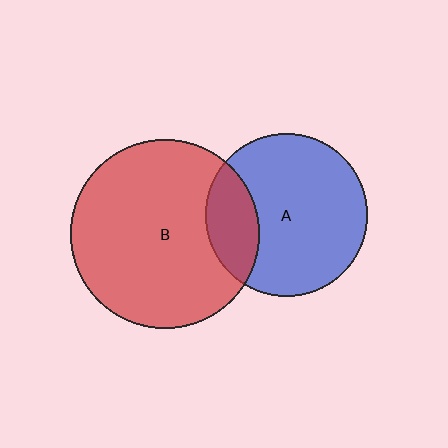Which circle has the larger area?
Circle B (red).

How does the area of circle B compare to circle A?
Approximately 1.3 times.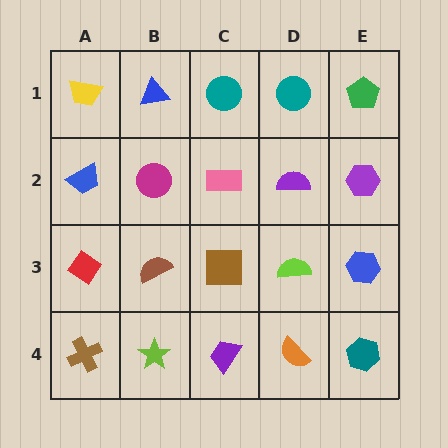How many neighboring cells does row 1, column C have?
3.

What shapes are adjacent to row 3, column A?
A blue trapezoid (row 2, column A), a brown cross (row 4, column A), a brown semicircle (row 3, column B).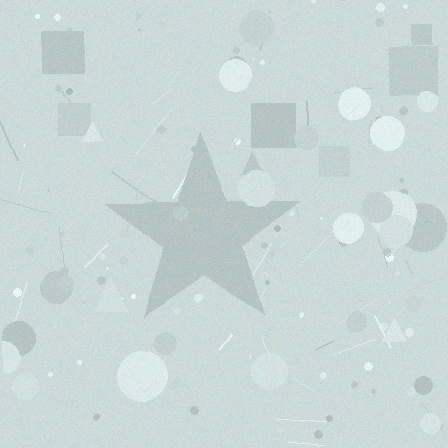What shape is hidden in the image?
A star is hidden in the image.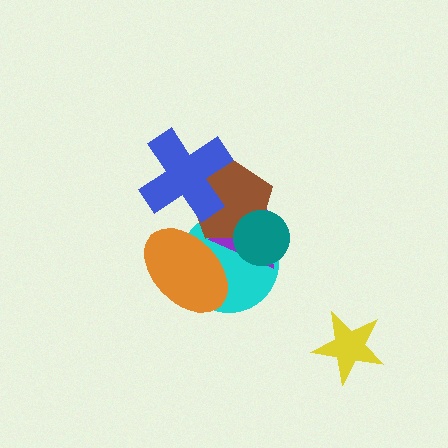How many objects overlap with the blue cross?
1 object overlaps with the blue cross.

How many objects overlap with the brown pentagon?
5 objects overlap with the brown pentagon.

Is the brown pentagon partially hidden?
Yes, it is partially covered by another shape.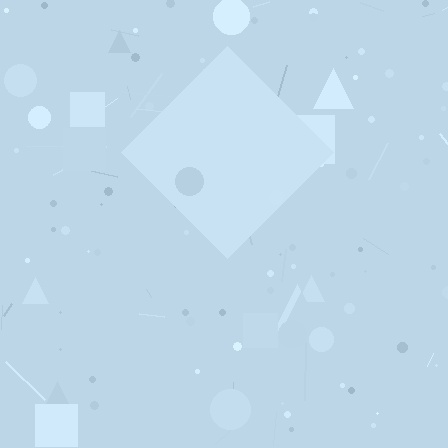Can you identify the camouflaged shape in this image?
The camouflaged shape is a diamond.